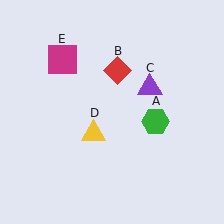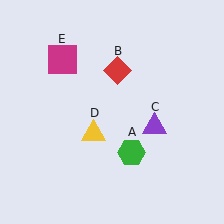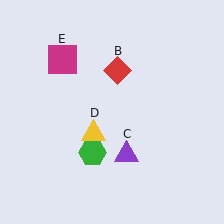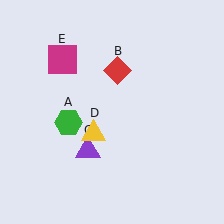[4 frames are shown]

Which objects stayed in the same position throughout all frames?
Red diamond (object B) and yellow triangle (object D) and magenta square (object E) remained stationary.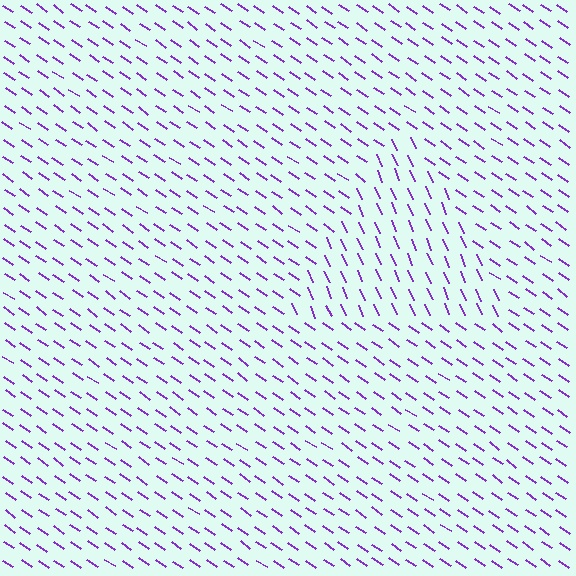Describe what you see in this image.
The image is filled with small purple line segments. A triangle region in the image has lines oriented differently from the surrounding lines, creating a visible texture boundary.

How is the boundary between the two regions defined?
The boundary is defined purely by a change in line orientation (approximately 33 degrees difference). All lines are the same color and thickness.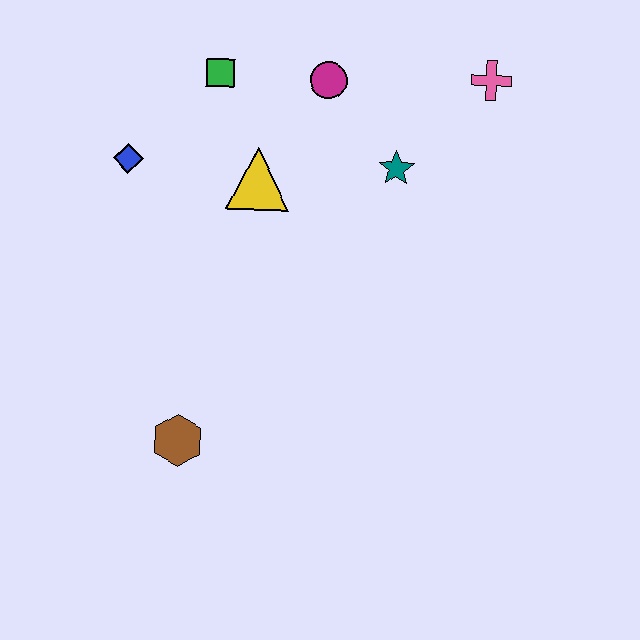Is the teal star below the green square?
Yes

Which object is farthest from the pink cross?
The brown hexagon is farthest from the pink cross.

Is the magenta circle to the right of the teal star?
No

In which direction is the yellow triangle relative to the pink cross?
The yellow triangle is to the left of the pink cross.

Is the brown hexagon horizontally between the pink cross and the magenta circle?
No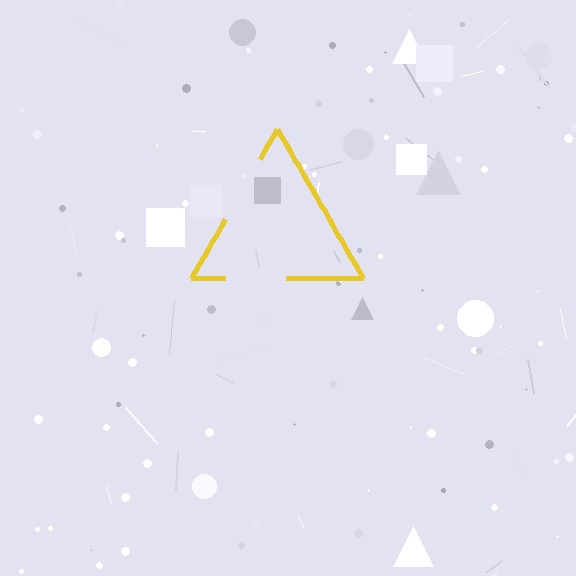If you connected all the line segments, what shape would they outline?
They would outline a triangle.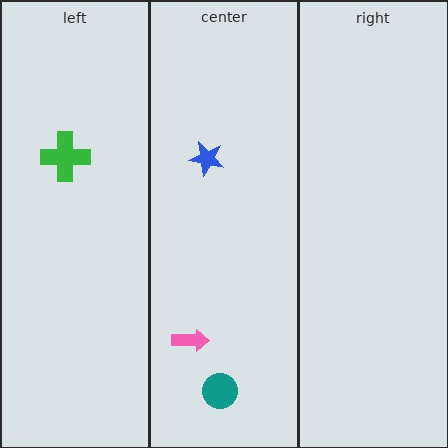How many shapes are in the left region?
1.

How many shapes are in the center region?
3.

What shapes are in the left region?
The green cross.